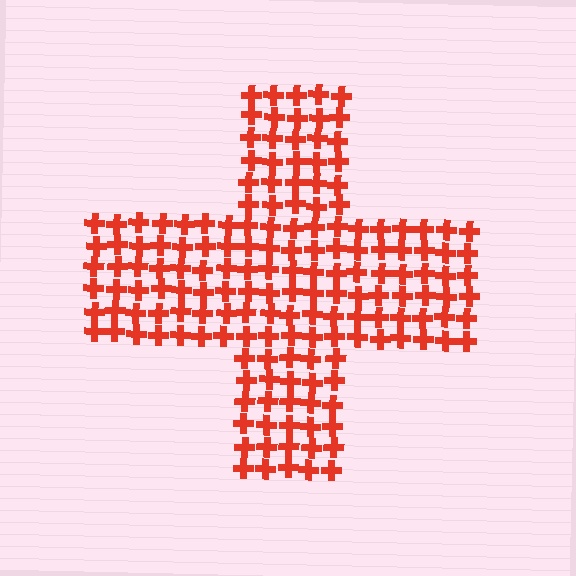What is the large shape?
The large shape is a cross.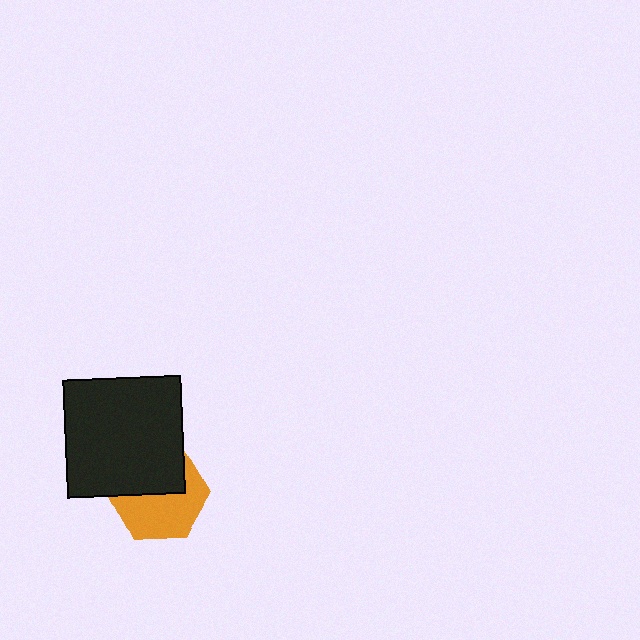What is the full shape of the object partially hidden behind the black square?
The partially hidden object is an orange hexagon.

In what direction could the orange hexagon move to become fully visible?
The orange hexagon could move down. That would shift it out from behind the black square entirely.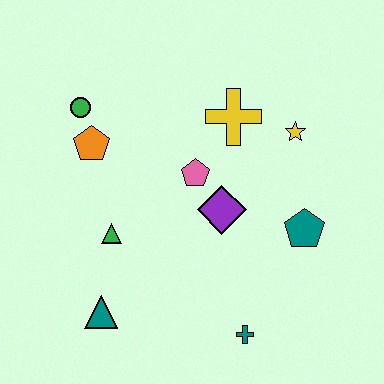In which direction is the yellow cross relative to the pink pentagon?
The yellow cross is above the pink pentagon.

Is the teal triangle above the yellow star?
No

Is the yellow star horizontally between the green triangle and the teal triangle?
No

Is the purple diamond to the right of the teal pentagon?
No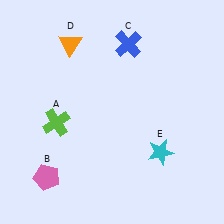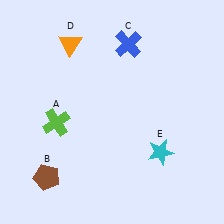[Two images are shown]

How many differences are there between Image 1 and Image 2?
There is 1 difference between the two images.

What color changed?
The pentagon (B) changed from pink in Image 1 to brown in Image 2.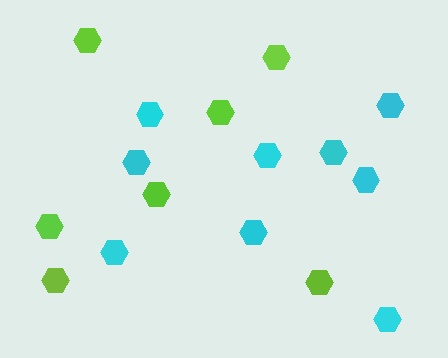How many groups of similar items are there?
There are 2 groups: one group of lime hexagons (7) and one group of cyan hexagons (9).